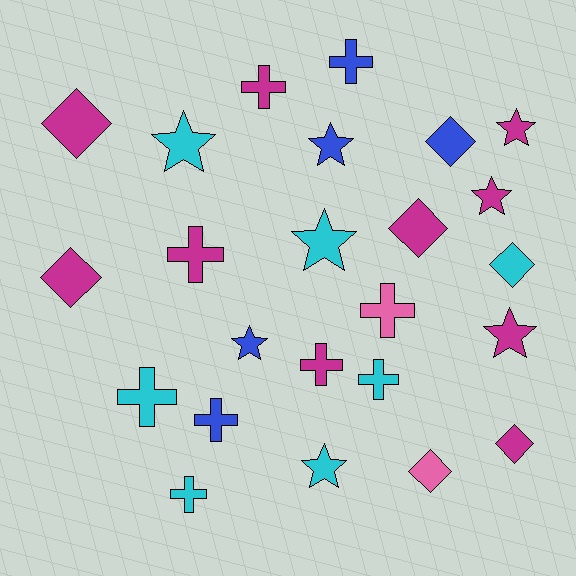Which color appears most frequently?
Magenta, with 10 objects.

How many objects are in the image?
There are 24 objects.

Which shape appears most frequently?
Cross, with 9 objects.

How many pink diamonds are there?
There is 1 pink diamond.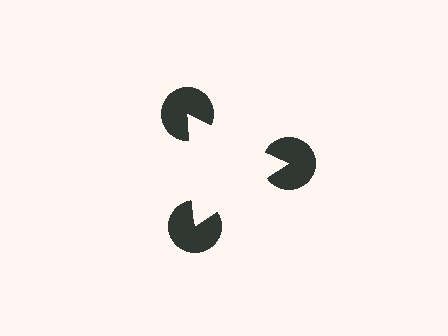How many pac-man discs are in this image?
There are 3 — one at each vertex of the illusory triangle.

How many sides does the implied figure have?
3 sides.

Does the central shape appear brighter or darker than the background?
It typically appears slightly brighter than the background, even though no actual brightness change is drawn.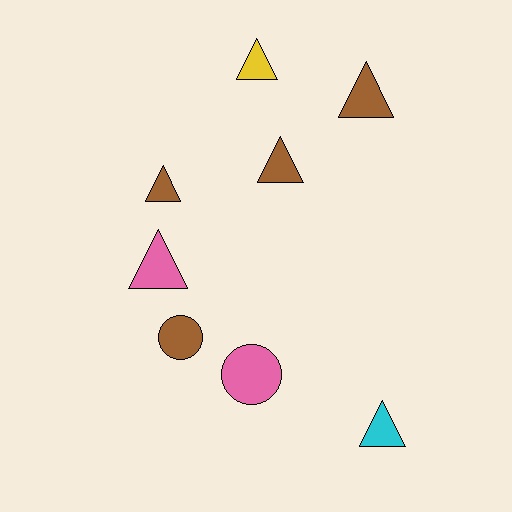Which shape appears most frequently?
Triangle, with 6 objects.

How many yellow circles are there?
There are no yellow circles.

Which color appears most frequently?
Brown, with 4 objects.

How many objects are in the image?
There are 8 objects.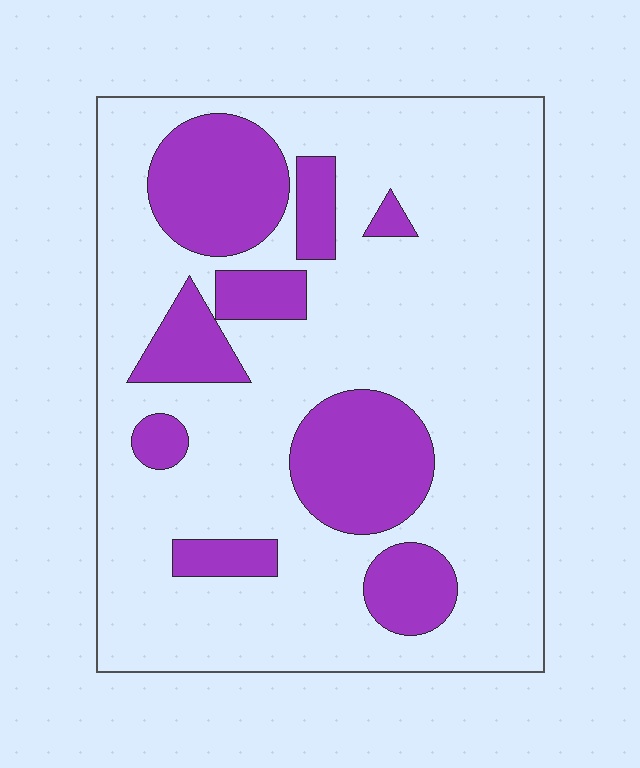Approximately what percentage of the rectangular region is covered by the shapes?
Approximately 25%.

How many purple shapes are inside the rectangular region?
9.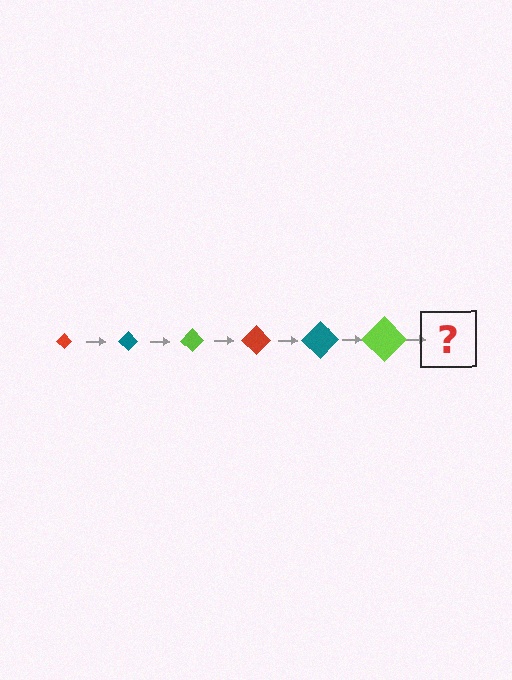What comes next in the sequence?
The next element should be a red diamond, larger than the previous one.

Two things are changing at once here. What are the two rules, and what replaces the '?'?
The two rules are that the diamond grows larger each step and the color cycles through red, teal, and lime. The '?' should be a red diamond, larger than the previous one.